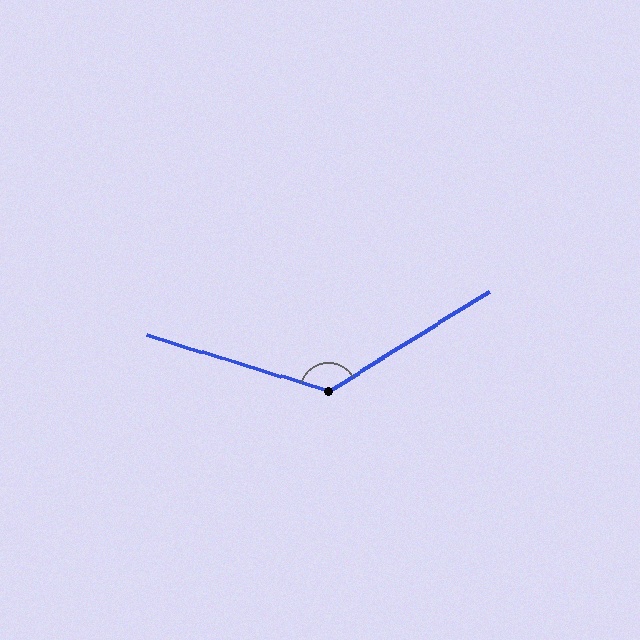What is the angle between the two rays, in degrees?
Approximately 131 degrees.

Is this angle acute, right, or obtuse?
It is obtuse.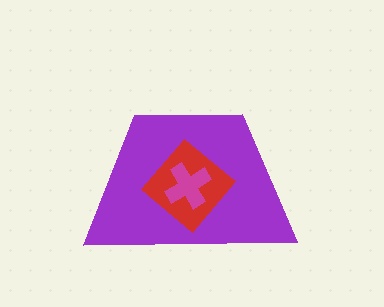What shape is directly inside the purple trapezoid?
The red diamond.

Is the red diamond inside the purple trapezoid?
Yes.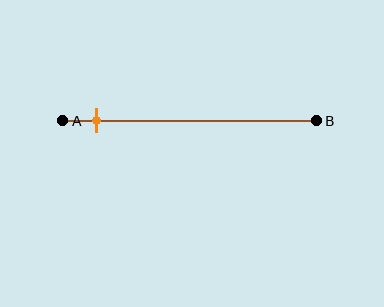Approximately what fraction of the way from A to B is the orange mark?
The orange mark is approximately 15% of the way from A to B.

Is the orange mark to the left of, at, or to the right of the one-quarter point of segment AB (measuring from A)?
The orange mark is to the left of the one-quarter point of segment AB.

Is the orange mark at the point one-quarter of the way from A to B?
No, the mark is at about 15% from A, not at the 25% one-quarter point.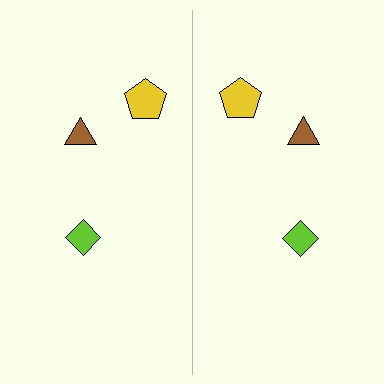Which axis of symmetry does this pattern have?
The pattern has a vertical axis of symmetry running through the center of the image.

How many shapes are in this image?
There are 6 shapes in this image.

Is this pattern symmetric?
Yes, this pattern has bilateral (reflection) symmetry.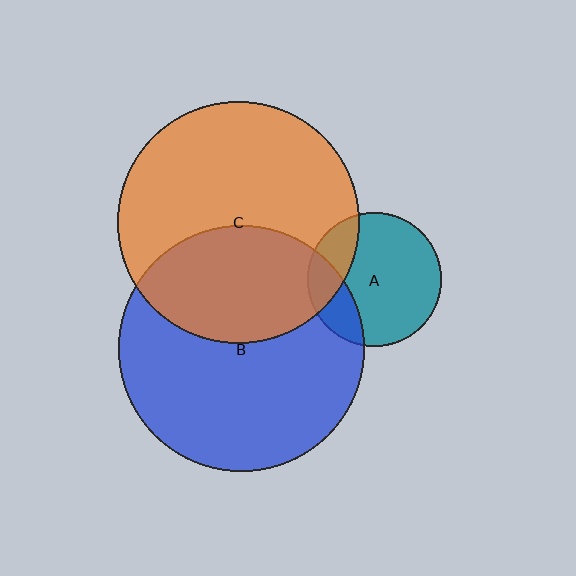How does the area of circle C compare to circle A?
Approximately 3.3 times.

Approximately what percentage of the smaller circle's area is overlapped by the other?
Approximately 20%.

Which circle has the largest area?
Circle B (blue).